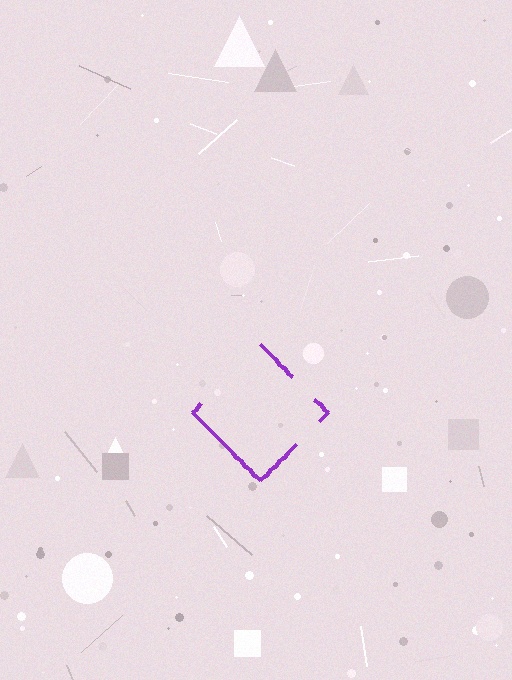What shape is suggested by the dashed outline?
The dashed outline suggests a diamond.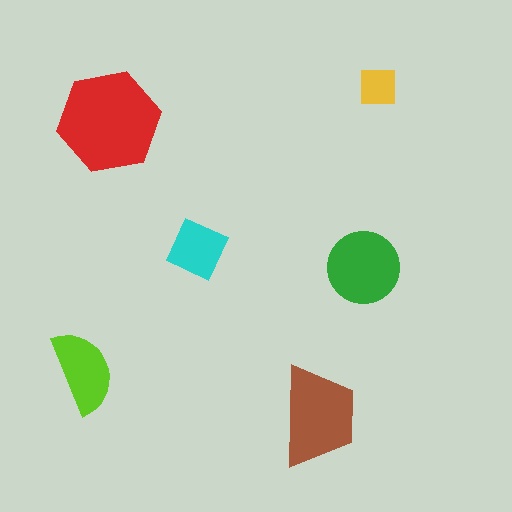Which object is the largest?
The red hexagon.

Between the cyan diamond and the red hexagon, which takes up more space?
The red hexagon.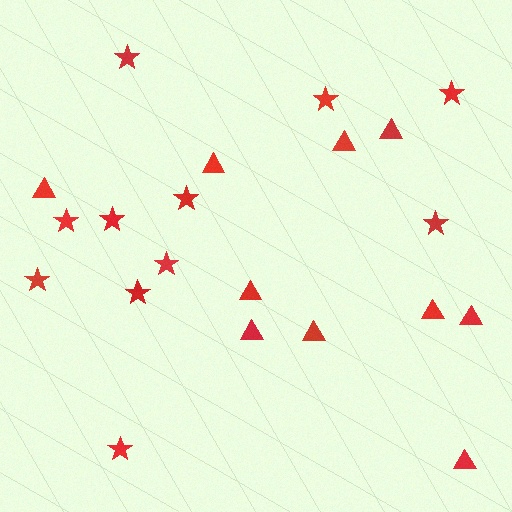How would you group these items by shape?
There are 2 groups: one group of stars (11) and one group of triangles (10).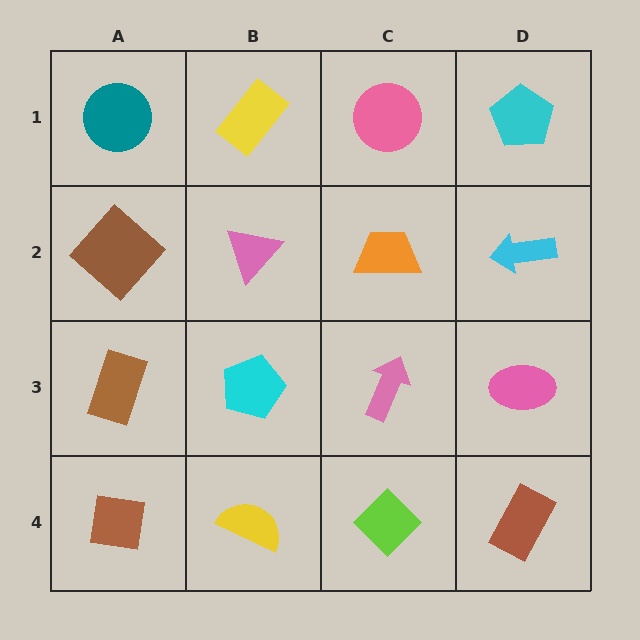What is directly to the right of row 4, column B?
A lime diamond.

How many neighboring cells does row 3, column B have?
4.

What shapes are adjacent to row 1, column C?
An orange trapezoid (row 2, column C), a yellow rectangle (row 1, column B), a cyan pentagon (row 1, column D).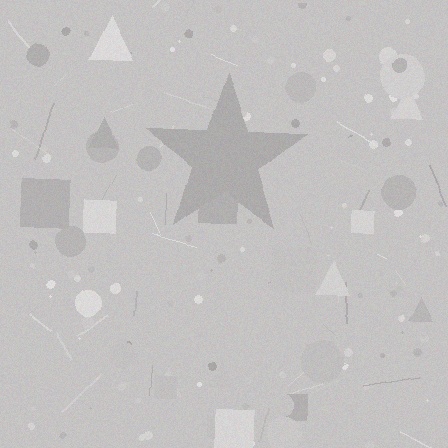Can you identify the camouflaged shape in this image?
The camouflaged shape is a star.